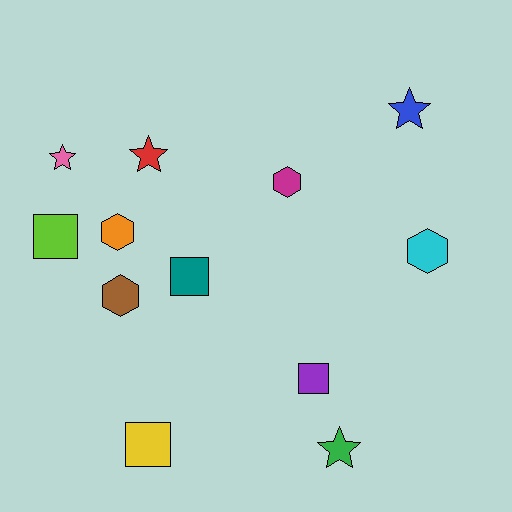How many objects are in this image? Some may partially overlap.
There are 12 objects.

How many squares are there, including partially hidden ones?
There are 4 squares.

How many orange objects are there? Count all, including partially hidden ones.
There is 1 orange object.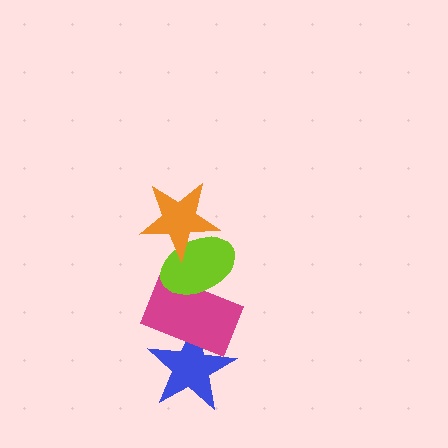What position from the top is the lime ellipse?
The lime ellipse is 2nd from the top.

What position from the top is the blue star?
The blue star is 4th from the top.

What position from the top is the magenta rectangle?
The magenta rectangle is 3rd from the top.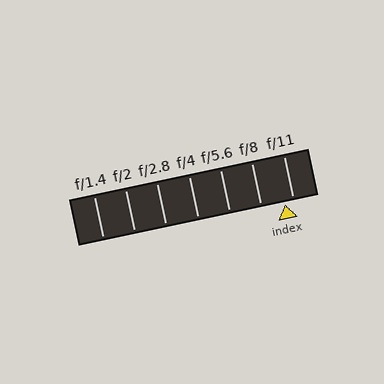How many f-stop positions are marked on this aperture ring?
There are 7 f-stop positions marked.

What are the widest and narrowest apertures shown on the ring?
The widest aperture shown is f/1.4 and the narrowest is f/11.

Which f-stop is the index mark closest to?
The index mark is closest to f/11.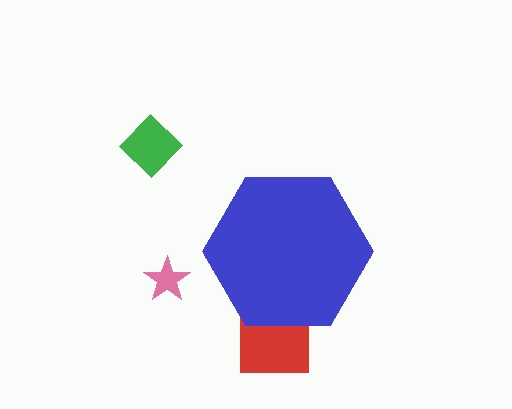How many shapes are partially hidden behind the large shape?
1 shape is partially hidden.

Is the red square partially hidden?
Yes, the red square is partially hidden behind the blue hexagon.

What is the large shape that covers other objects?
A blue hexagon.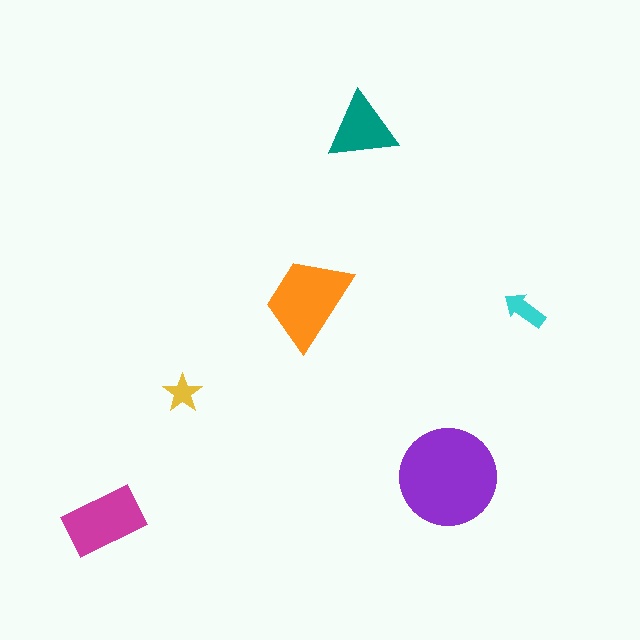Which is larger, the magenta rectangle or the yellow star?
The magenta rectangle.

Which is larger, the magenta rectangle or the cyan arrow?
The magenta rectangle.